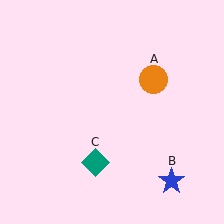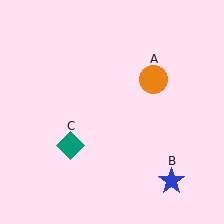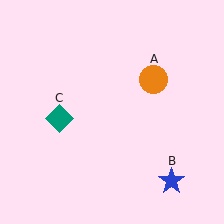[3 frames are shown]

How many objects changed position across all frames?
1 object changed position: teal diamond (object C).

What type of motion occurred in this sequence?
The teal diamond (object C) rotated clockwise around the center of the scene.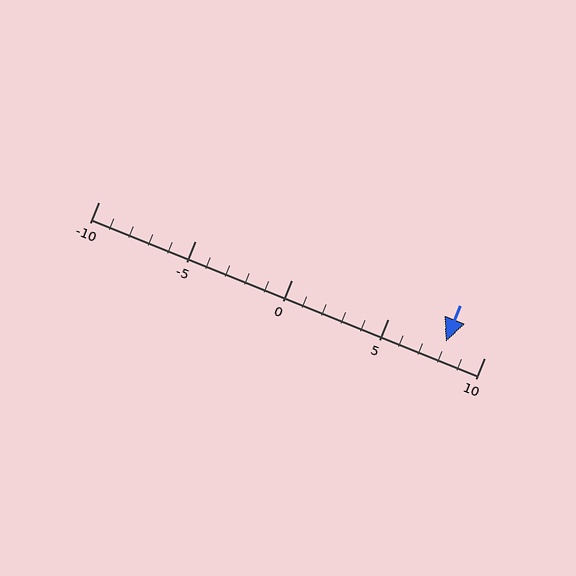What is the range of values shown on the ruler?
The ruler shows values from -10 to 10.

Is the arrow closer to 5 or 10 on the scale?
The arrow is closer to 10.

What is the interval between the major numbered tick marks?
The major tick marks are spaced 5 units apart.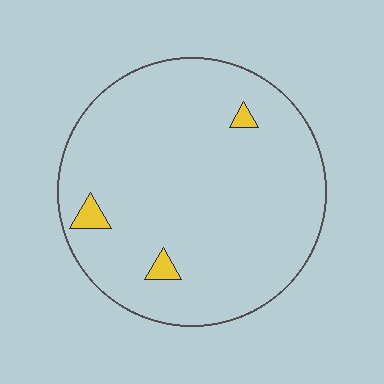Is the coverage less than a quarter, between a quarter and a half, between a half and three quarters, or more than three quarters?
Less than a quarter.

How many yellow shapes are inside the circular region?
3.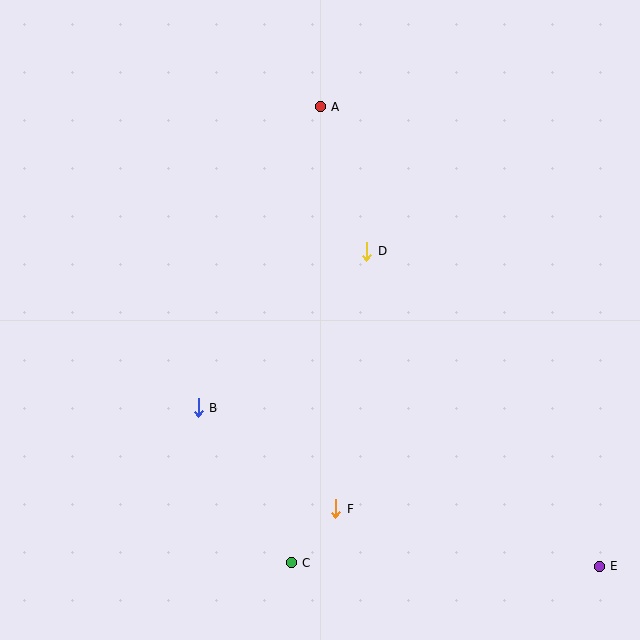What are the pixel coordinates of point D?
Point D is at (367, 251).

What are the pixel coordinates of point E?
Point E is at (599, 566).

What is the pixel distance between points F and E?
The distance between F and E is 270 pixels.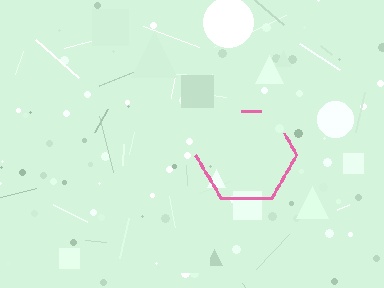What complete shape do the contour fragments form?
The contour fragments form a hexagon.